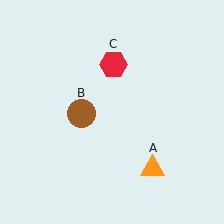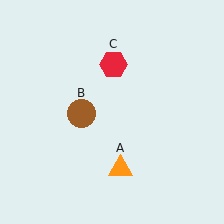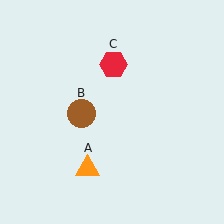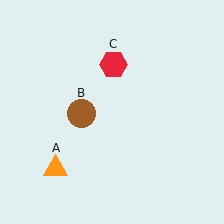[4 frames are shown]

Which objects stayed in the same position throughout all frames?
Brown circle (object B) and red hexagon (object C) remained stationary.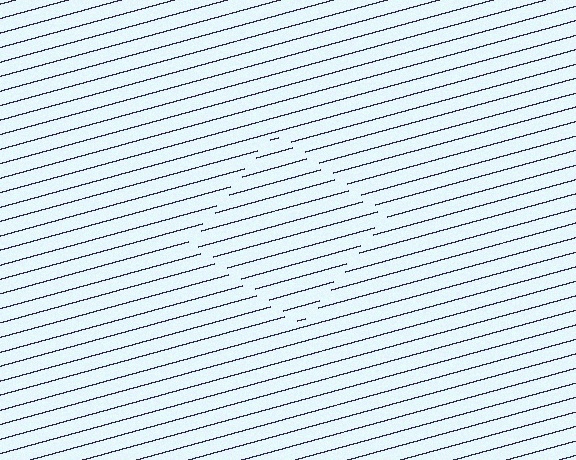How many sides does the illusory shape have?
4 sides — the line-ends trace a square.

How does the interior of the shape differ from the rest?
The interior of the shape contains the same grating, shifted by half a period — the contour is defined by the phase discontinuity where line-ends from the inner and outer gratings abut.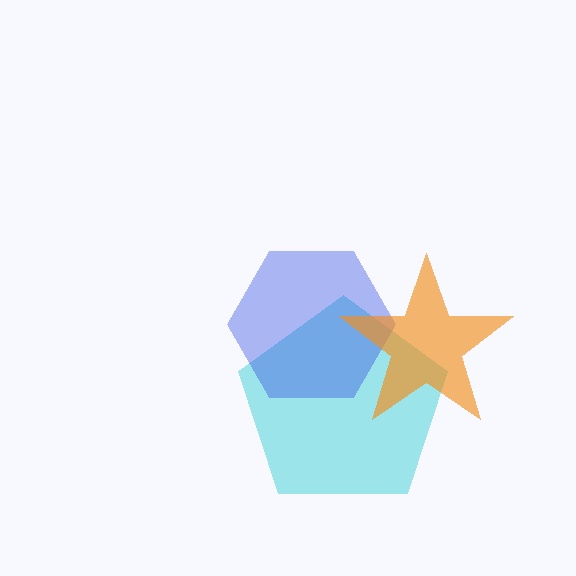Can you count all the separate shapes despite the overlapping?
Yes, there are 3 separate shapes.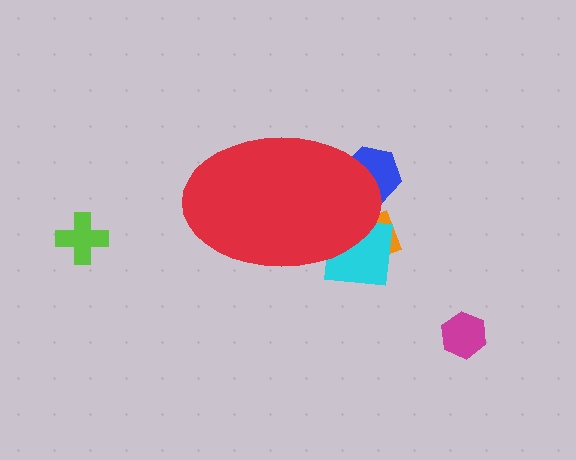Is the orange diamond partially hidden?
Yes, the orange diamond is partially hidden behind the red ellipse.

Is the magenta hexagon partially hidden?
No, the magenta hexagon is fully visible.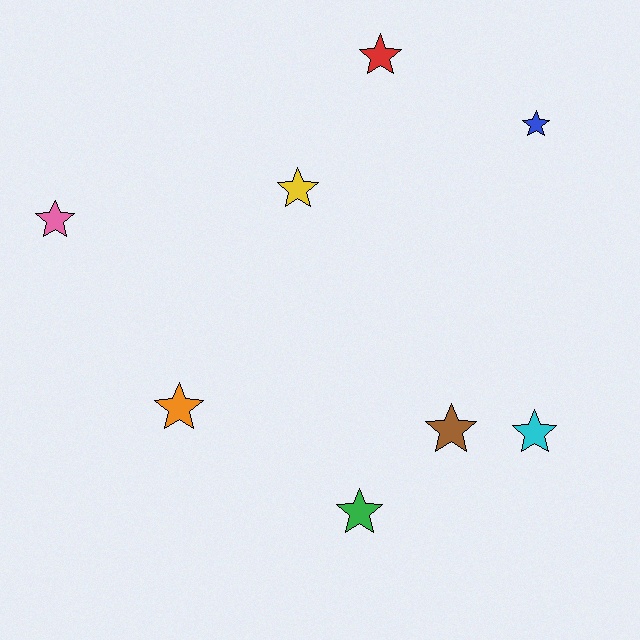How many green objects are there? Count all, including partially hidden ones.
There is 1 green object.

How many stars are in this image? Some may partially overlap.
There are 8 stars.